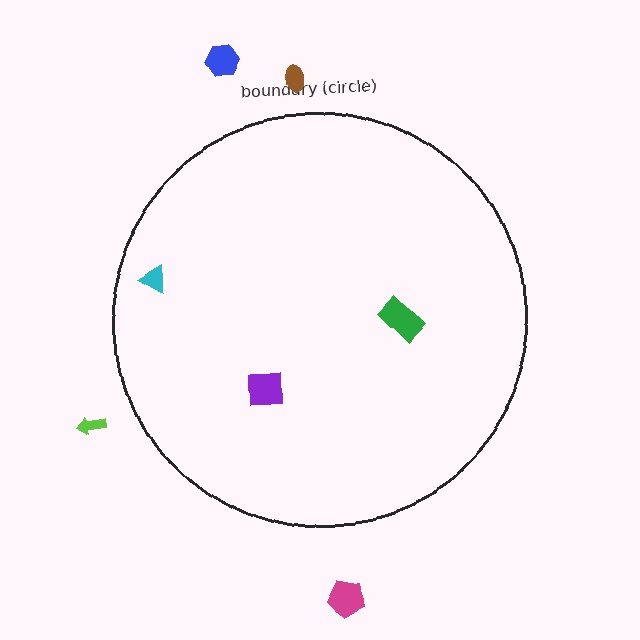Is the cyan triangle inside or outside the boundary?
Inside.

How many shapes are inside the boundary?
3 inside, 4 outside.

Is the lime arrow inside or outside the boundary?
Outside.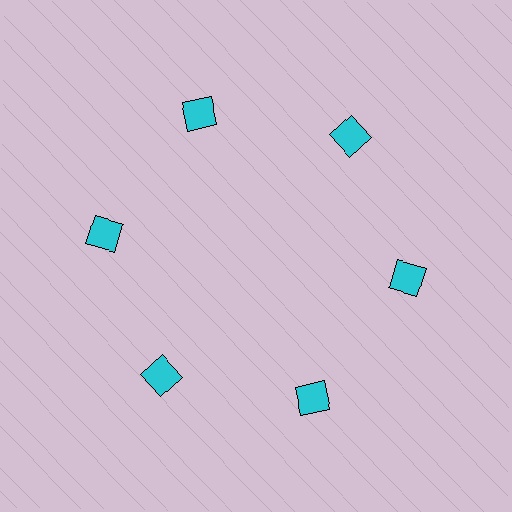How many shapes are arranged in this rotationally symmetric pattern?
There are 6 shapes, arranged in 6 groups of 1.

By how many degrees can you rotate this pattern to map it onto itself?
The pattern maps onto itself every 60 degrees of rotation.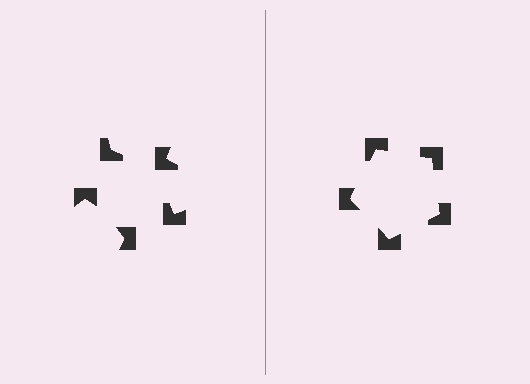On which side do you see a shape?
An illusory pentagon appears on the right side. On the left side the wedge cuts are rotated, so no coherent shape forms.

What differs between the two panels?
The notched squares are positioned identically on both sides; only the wedge orientations differ. On the right they align to a pentagon; on the left they are misaligned.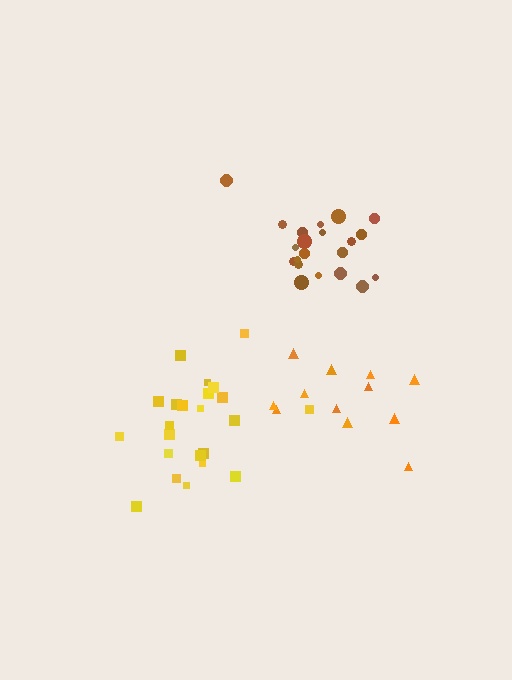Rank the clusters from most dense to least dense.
brown, yellow, orange.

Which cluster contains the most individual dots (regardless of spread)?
Yellow (23).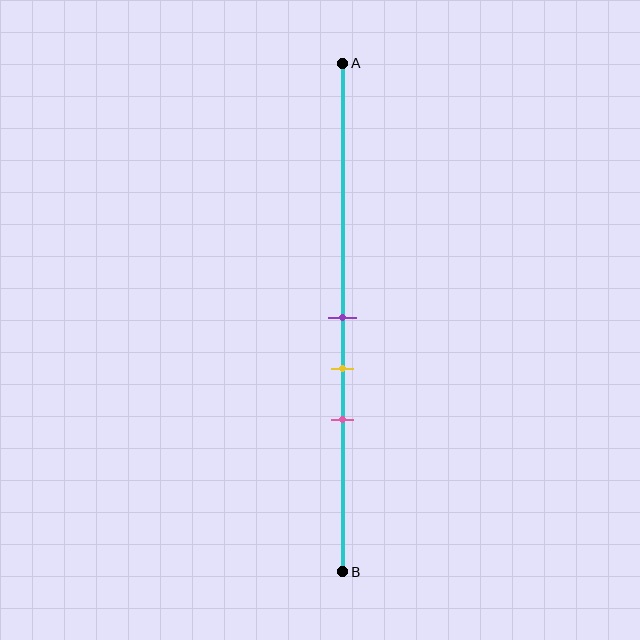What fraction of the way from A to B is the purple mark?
The purple mark is approximately 50% (0.5) of the way from A to B.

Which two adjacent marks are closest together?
The purple and yellow marks are the closest adjacent pair.